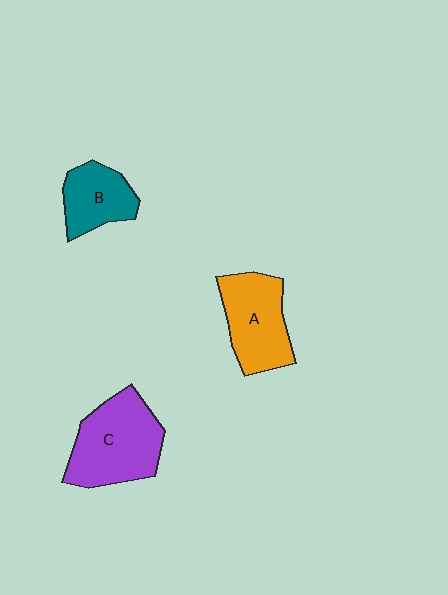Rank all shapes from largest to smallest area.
From largest to smallest: C (purple), A (orange), B (teal).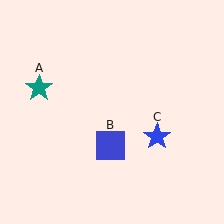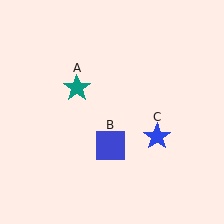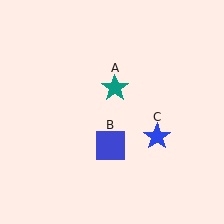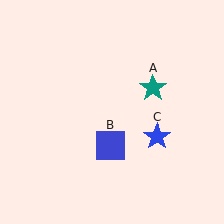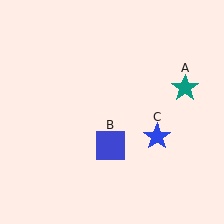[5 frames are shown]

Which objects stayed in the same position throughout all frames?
Blue square (object B) and blue star (object C) remained stationary.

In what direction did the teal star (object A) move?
The teal star (object A) moved right.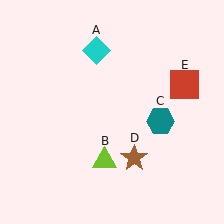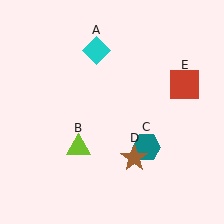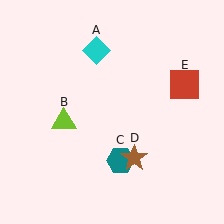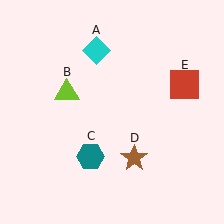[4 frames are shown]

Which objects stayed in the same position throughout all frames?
Cyan diamond (object A) and brown star (object D) and red square (object E) remained stationary.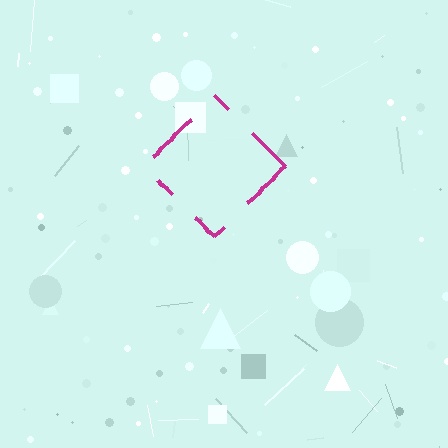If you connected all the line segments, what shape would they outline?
They would outline a diamond.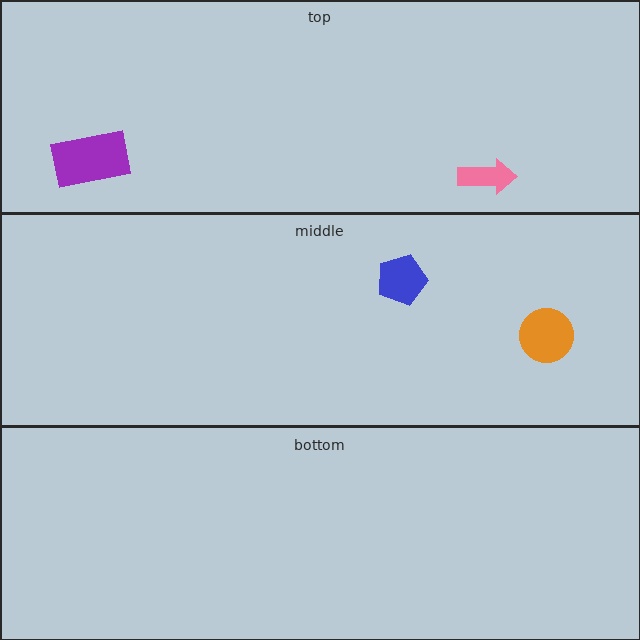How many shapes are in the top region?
2.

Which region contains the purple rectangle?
The top region.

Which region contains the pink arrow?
The top region.